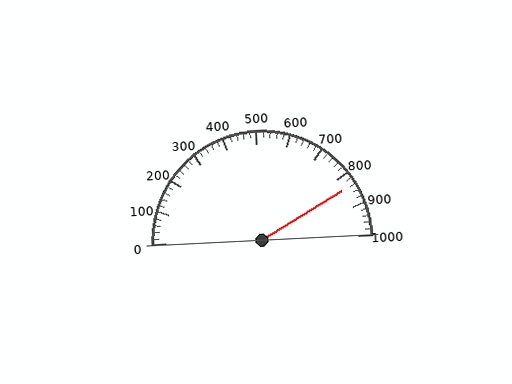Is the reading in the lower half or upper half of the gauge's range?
The reading is in the upper half of the range (0 to 1000).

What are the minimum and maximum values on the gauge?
The gauge ranges from 0 to 1000.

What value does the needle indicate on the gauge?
The needle indicates approximately 840.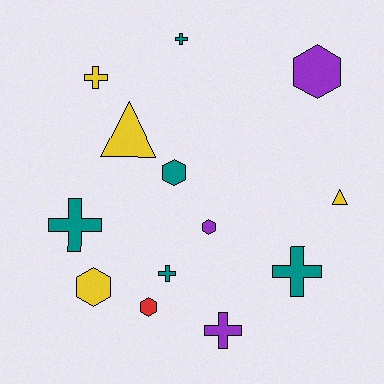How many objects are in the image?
There are 13 objects.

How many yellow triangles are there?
There are 2 yellow triangles.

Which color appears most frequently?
Teal, with 5 objects.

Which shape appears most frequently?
Cross, with 6 objects.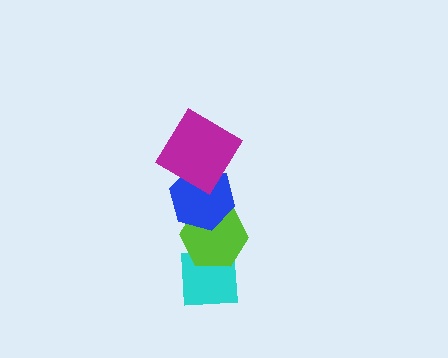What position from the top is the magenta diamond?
The magenta diamond is 1st from the top.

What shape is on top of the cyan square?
The lime hexagon is on top of the cyan square.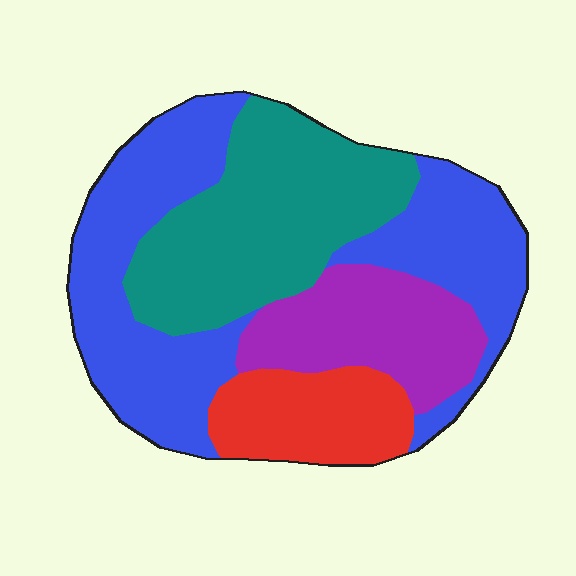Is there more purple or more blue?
Blue.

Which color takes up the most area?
Blue, at roughly 40%.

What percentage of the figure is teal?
Teal covers 29% of the figure.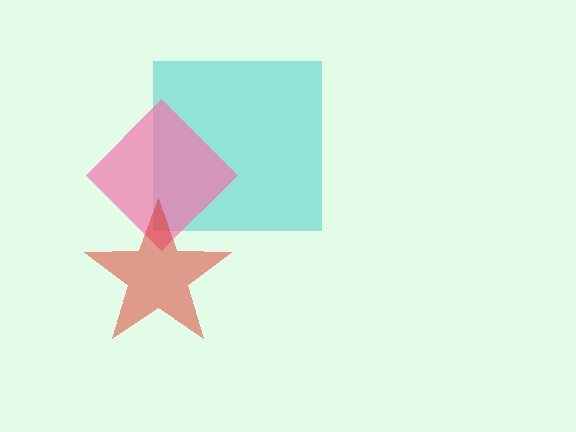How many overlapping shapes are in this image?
There are 3 overlapping shapes in the image.